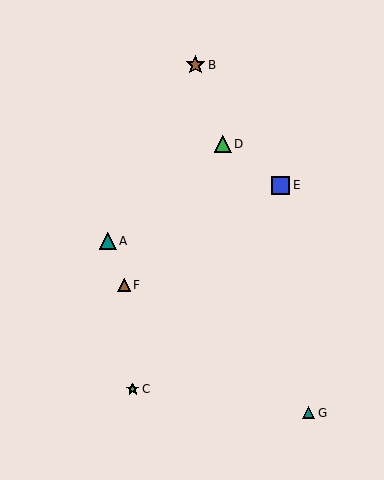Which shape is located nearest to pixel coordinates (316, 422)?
The teal triangle (labeled G) at (308, 413) is nearest to that location.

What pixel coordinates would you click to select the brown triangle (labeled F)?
Click at (124, 285) to select the brown triangle F.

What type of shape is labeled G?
Shape G is a teal triangle.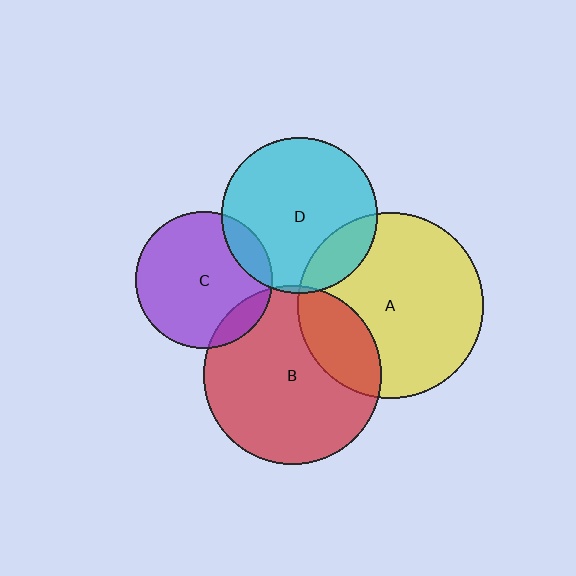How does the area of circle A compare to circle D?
Approximately 1.4 times.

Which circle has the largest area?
Circle A (yellow).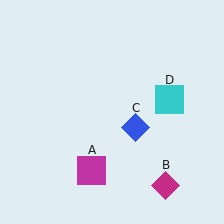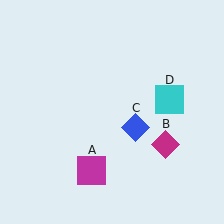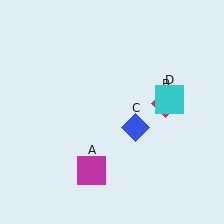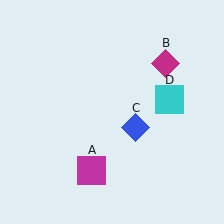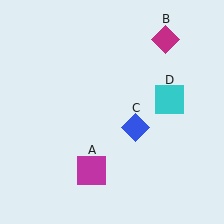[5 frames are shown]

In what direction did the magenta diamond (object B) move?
The magenta diamond (object B) moved up.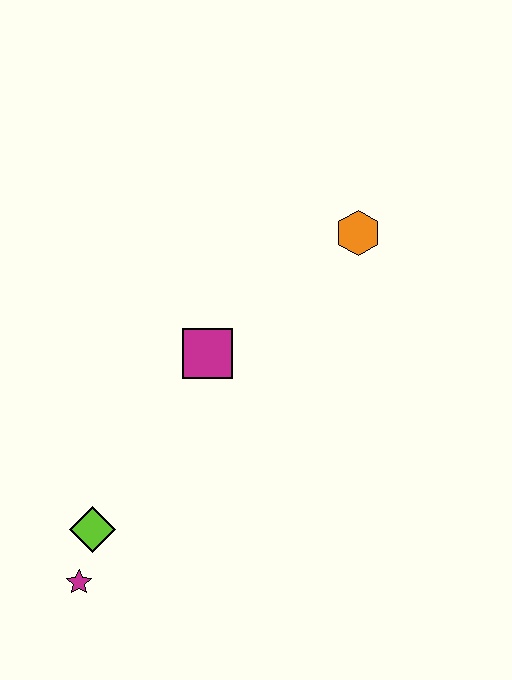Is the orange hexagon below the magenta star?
No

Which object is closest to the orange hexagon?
The magenta square is closest to the orange hexagon.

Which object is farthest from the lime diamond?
The orange hexagon is farthest from the lime diamond.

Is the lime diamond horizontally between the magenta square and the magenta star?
Yes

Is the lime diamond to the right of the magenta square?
No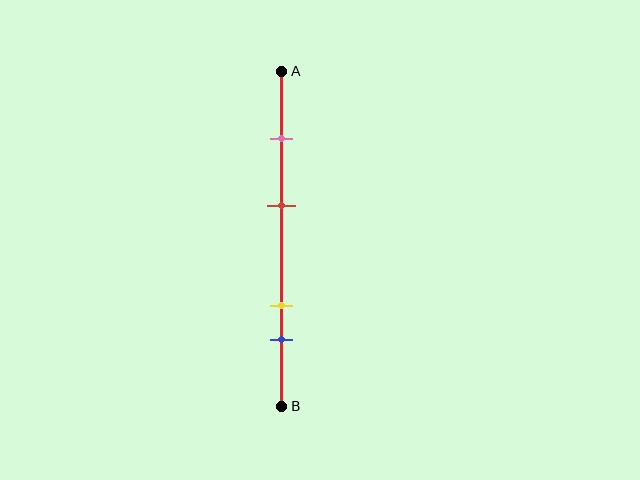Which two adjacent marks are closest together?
The yellow and blue marks are the closest adjacent pair.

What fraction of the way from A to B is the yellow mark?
The yellow mark is approximately 70% (0.7) of the way from A to B.